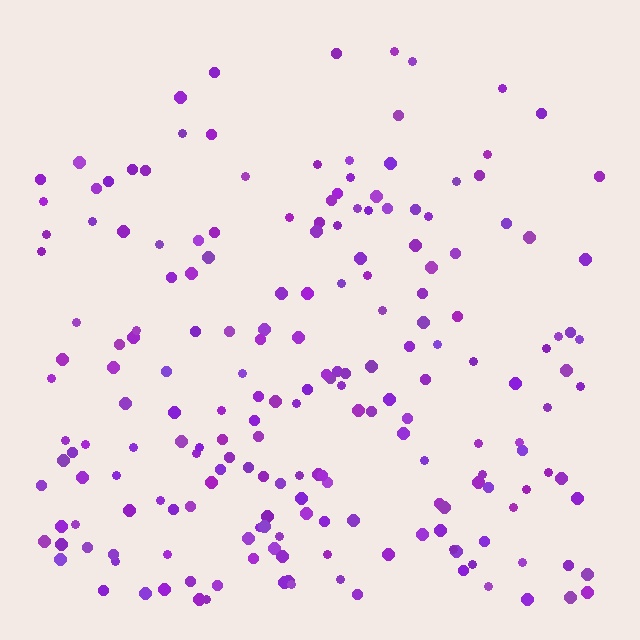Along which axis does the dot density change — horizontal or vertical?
Vertical.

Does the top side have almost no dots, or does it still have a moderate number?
Still a moderate number, just noticeably fewer than the bottom.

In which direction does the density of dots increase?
From top to bottom, with the bottom side densest.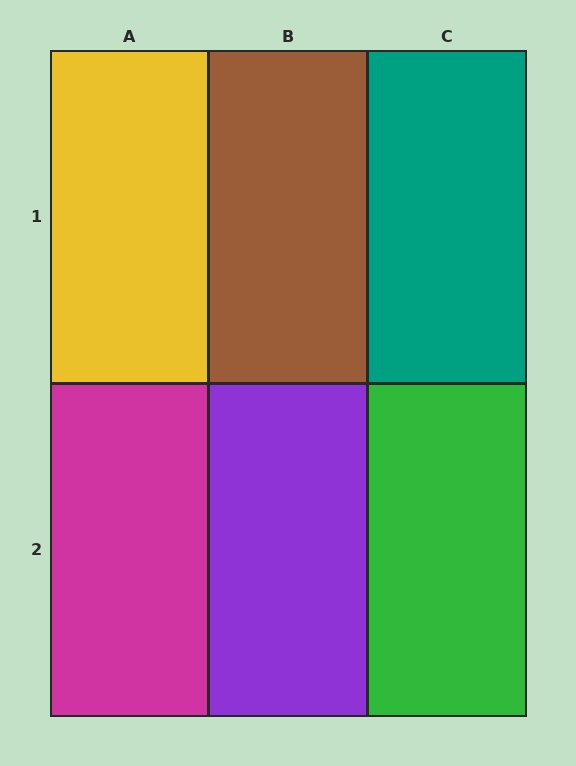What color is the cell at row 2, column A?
Magenta.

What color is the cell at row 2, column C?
Green.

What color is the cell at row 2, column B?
Purple.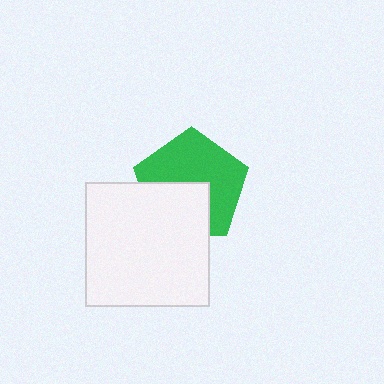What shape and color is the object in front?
The object in front is a white square.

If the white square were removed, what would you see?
You would see the complete green pentagon.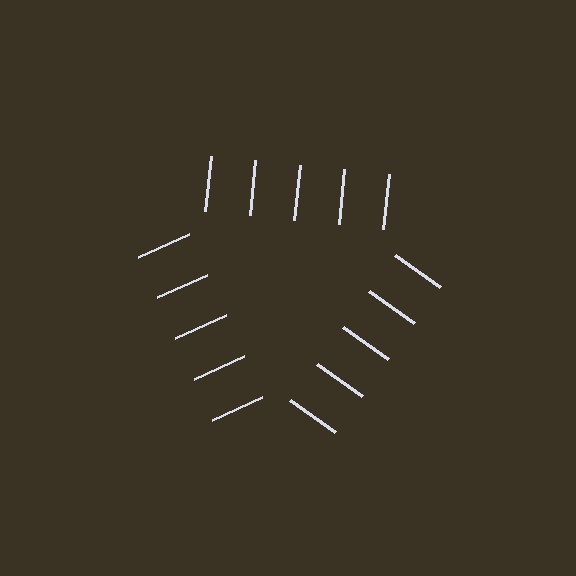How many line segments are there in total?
15 — 5 along each of the 3 edges.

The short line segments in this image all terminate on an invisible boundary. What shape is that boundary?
An illusory triangle — the line segments terminate on its edges but no continuous stroke is drawn.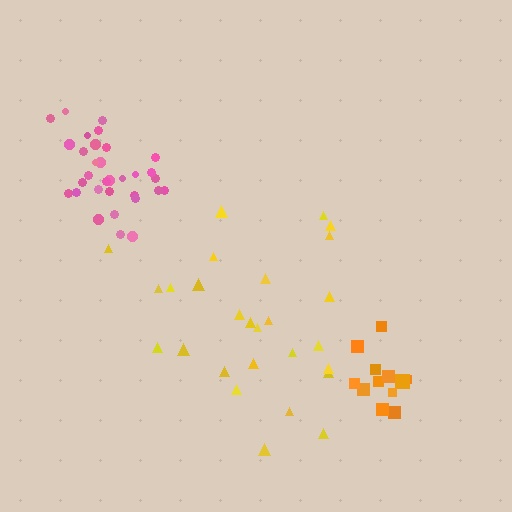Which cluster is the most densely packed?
Pink.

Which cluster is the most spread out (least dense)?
Yellow.